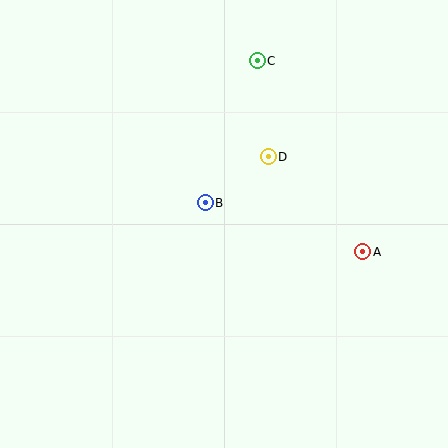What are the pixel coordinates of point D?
Point D is at (268, 157).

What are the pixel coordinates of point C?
Point C is at (257, 61).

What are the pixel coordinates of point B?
Point B is at (205, 203).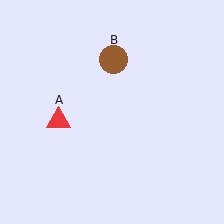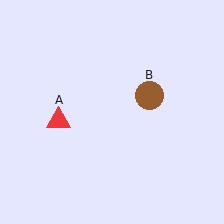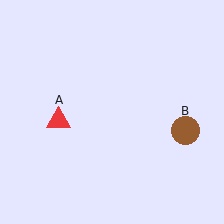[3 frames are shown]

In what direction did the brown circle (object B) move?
The brown circle (object B) moved down and to the right.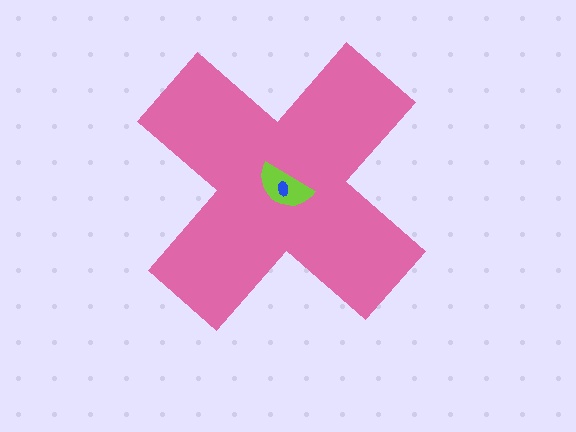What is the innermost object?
The blue ellipse.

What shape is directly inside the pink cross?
The lime semicircle.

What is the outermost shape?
The pink cross.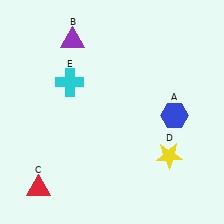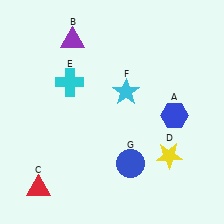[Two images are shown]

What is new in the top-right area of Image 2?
A cyan star (F) was added in the top-right area of Image 2.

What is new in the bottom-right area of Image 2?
A blue circle (G) was added in the bottom-right area of Image 2.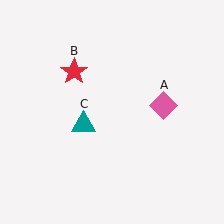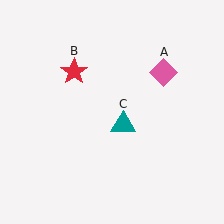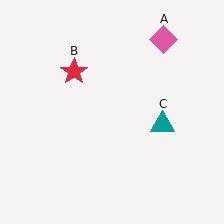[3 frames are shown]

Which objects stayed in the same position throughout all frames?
Red star (object B) remained stationary.